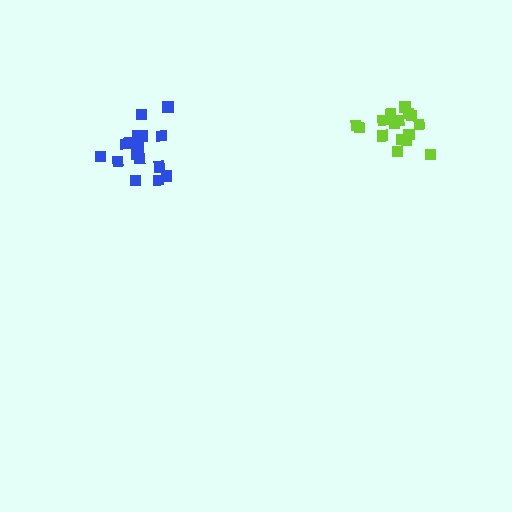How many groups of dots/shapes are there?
There are 2 groups.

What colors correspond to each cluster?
The clusters are colored: blue, lime.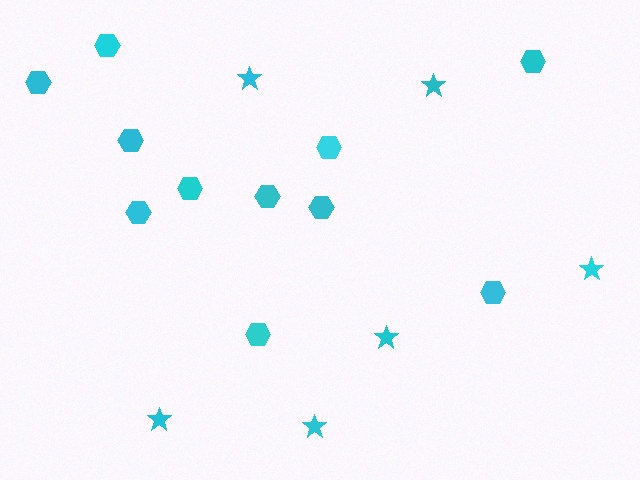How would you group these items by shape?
There are 2 groups: one group of hexagons (11) and one group of stars (6).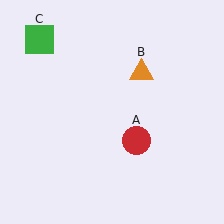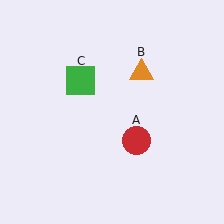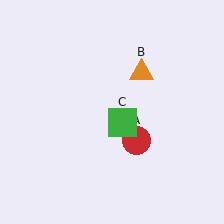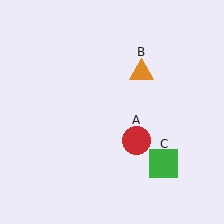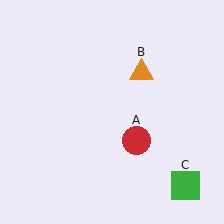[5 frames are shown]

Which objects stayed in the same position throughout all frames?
Red circle (object A) and orange triangle (object B) remained stationary.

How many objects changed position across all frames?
1 object changed position: green square (object C).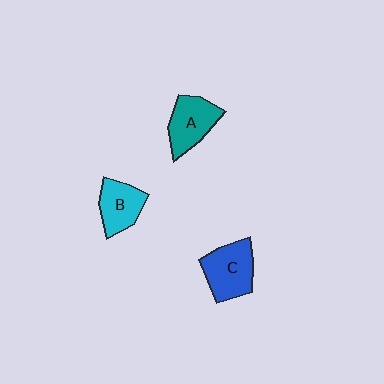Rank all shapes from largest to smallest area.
From largest to smallest: C (blue), A (teal), B (cyan).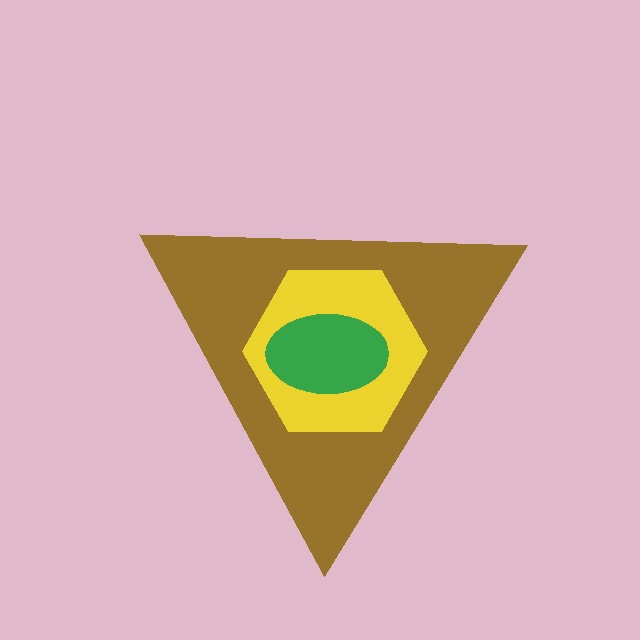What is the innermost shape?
The green ellipse.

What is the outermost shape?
The brown triangle.